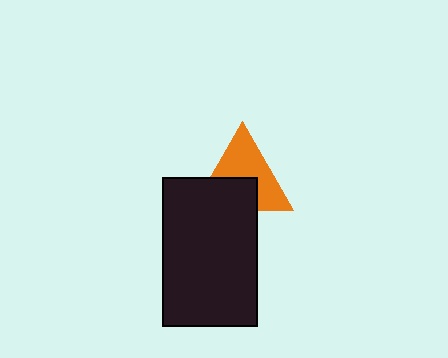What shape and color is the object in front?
The object in front is a black rectangle.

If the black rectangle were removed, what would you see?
You would see the complete orange triangle.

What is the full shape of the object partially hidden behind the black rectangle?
The partially hidden object is an orange triangle.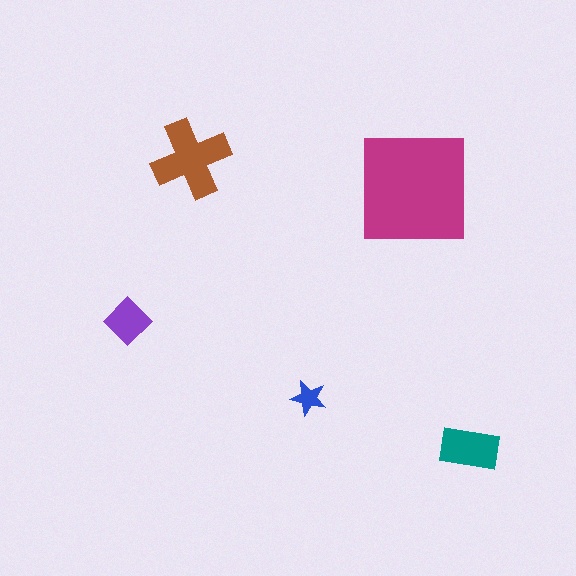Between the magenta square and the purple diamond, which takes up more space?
The magenta square.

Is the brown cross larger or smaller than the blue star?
Larger.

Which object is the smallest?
The blue star.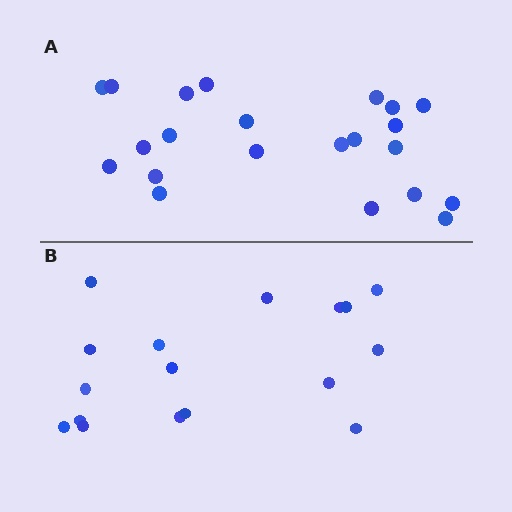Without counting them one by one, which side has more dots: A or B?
Region A (the top region) has more dots.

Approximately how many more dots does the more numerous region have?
Region A has about 5 more dots than region B.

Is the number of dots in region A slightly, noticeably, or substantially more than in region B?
Region A has noticeably more, but not dramatically so. The ratio is roughly 1.3 to 1.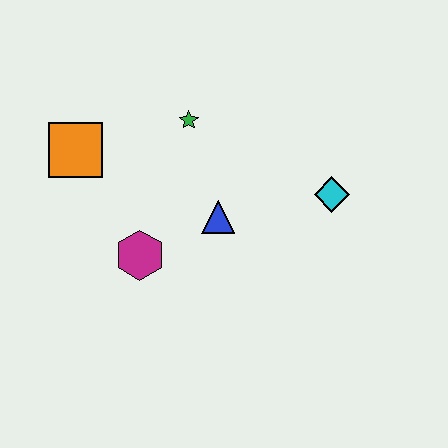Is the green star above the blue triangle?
Yes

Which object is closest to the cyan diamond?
The blue triangle is closest to the cyan diamond.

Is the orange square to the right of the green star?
No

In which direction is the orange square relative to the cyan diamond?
The orange square is to the left of the cyan diamond.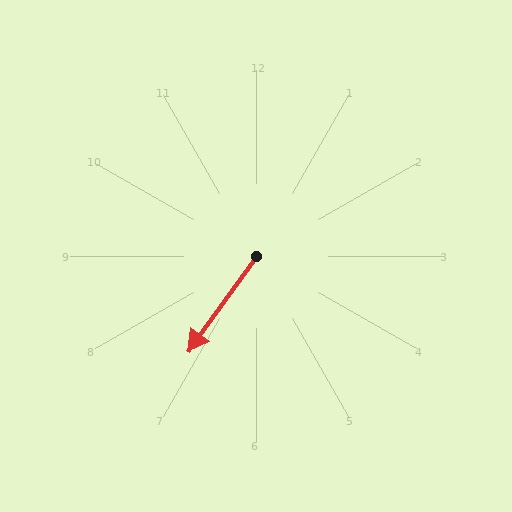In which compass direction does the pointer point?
Southwest.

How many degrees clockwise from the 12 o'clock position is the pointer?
Approximately 216 degrees.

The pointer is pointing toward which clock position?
Roughly 7 o'clock.